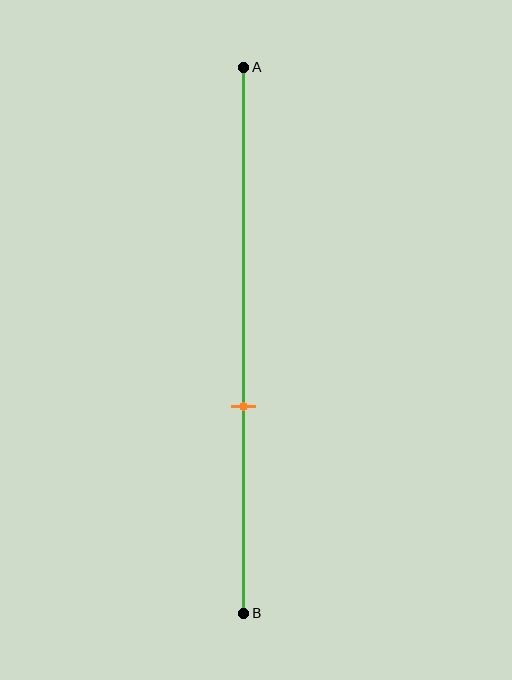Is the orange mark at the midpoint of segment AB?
No, the mark is at about 60% from A, not at the 50% midpoint.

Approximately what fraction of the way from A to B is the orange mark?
The orange mark is approximately 60% of the way from A to B.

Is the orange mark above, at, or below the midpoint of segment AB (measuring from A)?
The orange mark is below the midpoint of segment AB.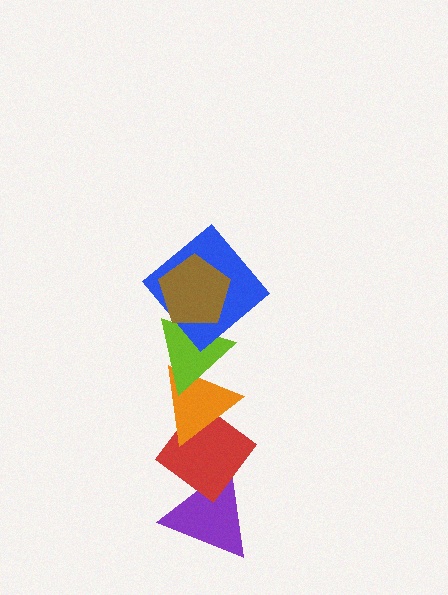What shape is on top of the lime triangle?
The blue diamond is on top of the lime triangle.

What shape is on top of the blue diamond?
The brown pentagon is on top of the blue diamond.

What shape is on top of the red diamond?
The orange triangle is on top of the red diamond.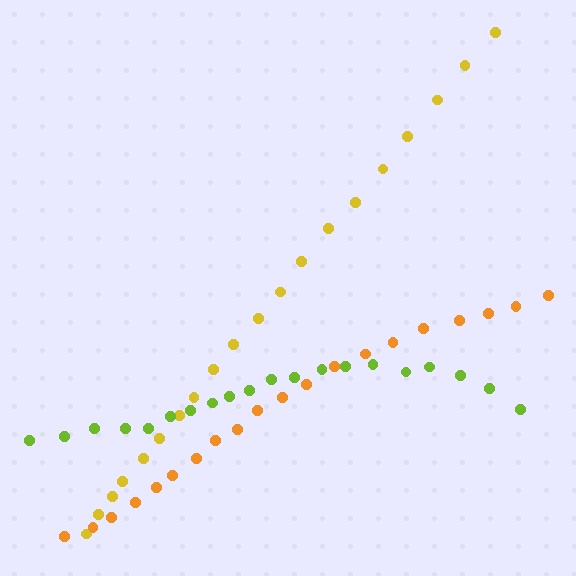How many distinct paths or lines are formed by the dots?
There are 3 distinct paths.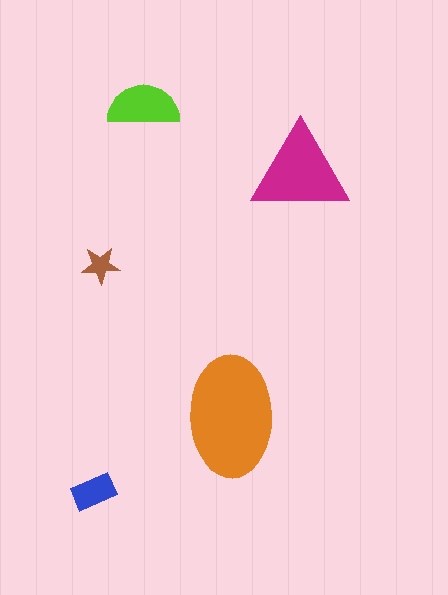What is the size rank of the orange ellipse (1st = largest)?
1st.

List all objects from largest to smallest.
The orange ellipse, the magenta triangle, the lime semicircle, the blue rectangle, the brown star.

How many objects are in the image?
There are 5 objects in the image.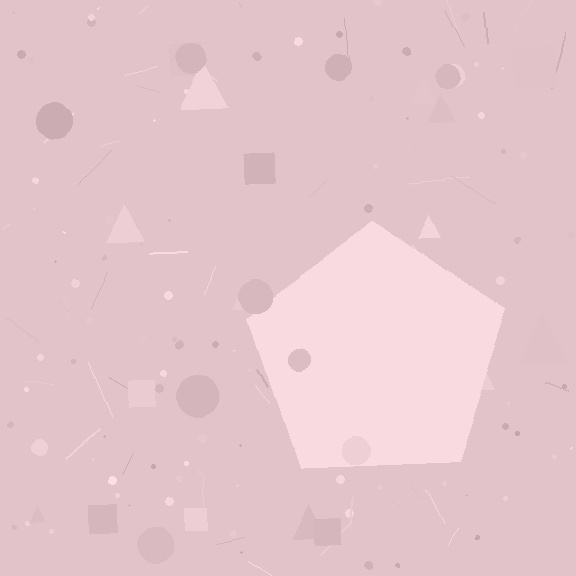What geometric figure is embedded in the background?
A pentagon is embedded in the background.